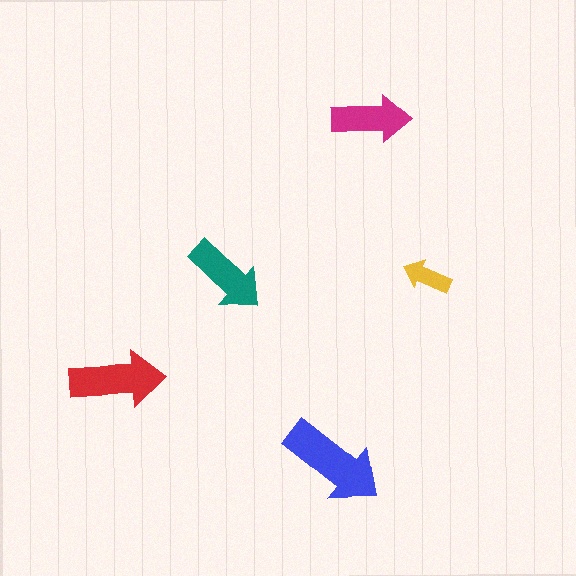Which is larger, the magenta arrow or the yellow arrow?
The magenta one.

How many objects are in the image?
There are 5 objects in the image.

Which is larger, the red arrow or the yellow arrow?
The red one.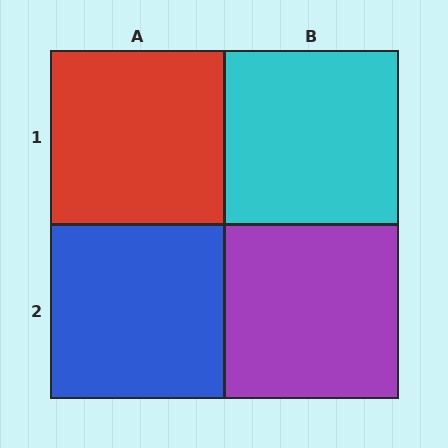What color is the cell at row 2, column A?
Blue.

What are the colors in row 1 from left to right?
Red, cyan.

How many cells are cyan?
1 cell is cyan.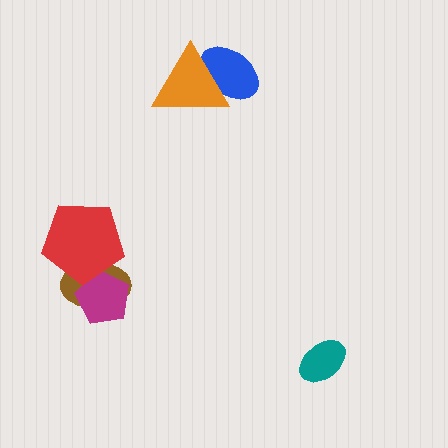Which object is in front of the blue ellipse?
The orange triangle is in front of the blue ellipse.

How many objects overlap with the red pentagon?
2 objects overlap with the red pentagon.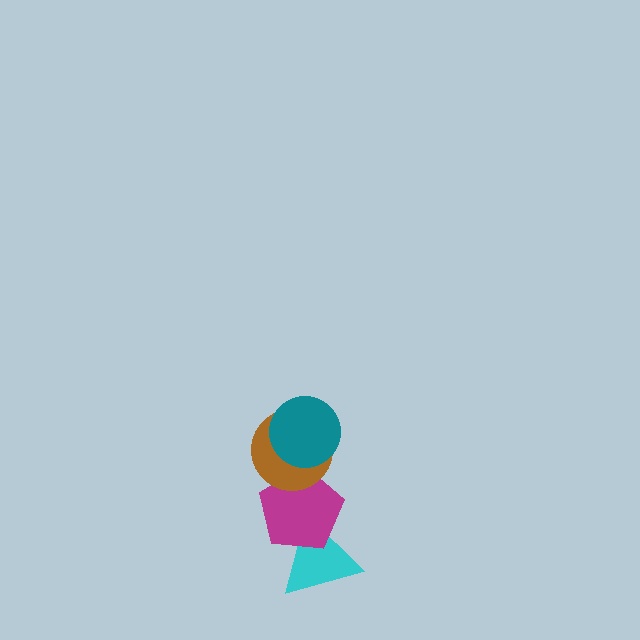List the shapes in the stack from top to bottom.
From top to bottom: the teal circle, the brown circle, the magenta pentagon, the cyan triangle.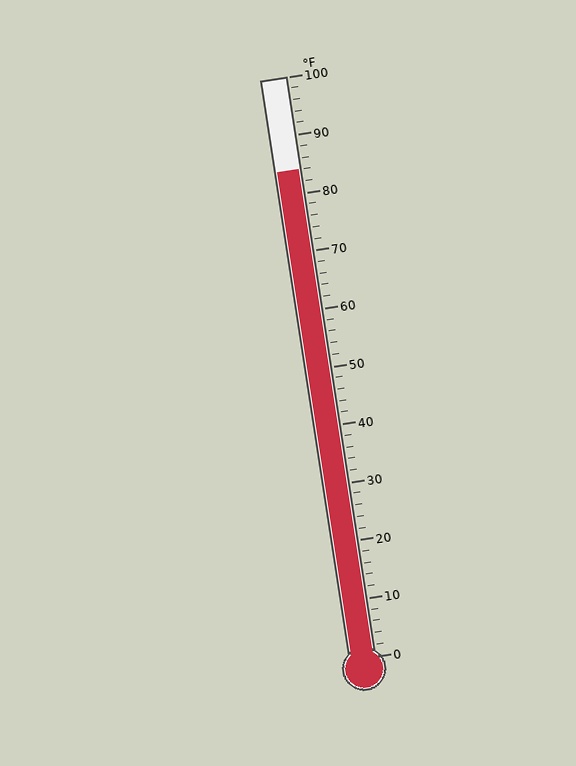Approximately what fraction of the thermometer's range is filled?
The thermometer is filled to approximately 85% of its range.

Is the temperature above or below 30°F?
The temperature is above 30°F.